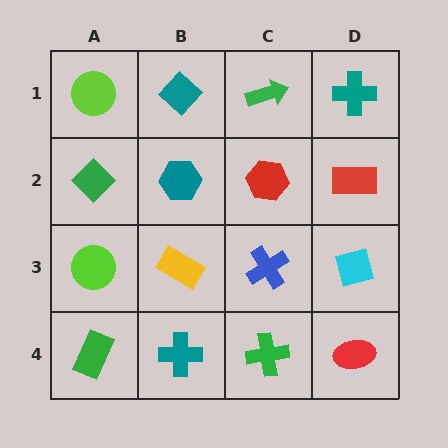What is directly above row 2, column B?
A teal diamond.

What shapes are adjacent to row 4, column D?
A cyan diamond (row 3, column D), a green cross (row 4, column C).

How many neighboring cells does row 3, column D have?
3.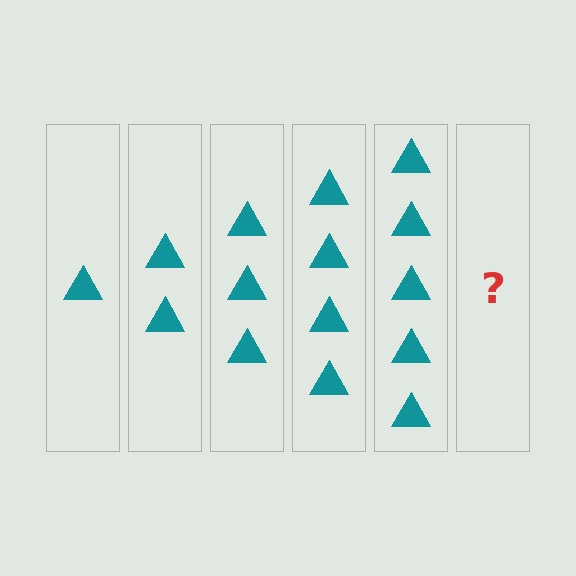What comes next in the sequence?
The next element should be 6 triangles.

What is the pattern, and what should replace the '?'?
The pattern is that each step adds one more triangle. The '?' should be 6 triangles.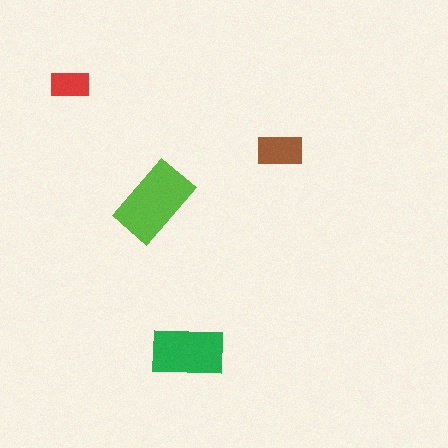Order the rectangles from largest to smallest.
the lime one, the green one, the brown one, the red one.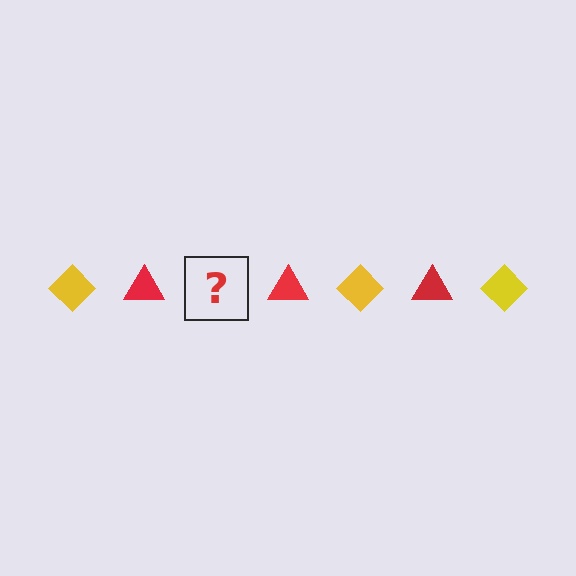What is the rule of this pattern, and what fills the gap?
The rule is that the pattern alternates between yellow diamond and red triangle. The gap should be filled with a yellow diamond.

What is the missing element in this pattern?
The missing element is a yellow diamond.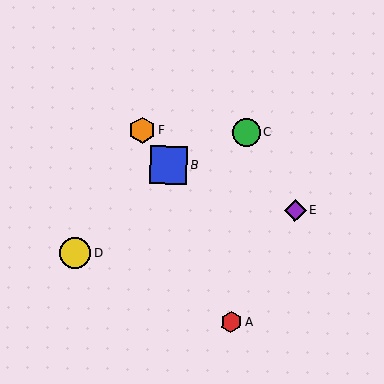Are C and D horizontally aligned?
No, C is at y≈132 and D is at y≈253.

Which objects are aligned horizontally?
Objects C, F are aligned horizontally.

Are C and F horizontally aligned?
Yes, both are at y≈132.